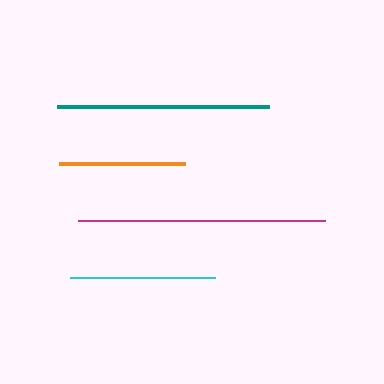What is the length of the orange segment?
The orange segment is approximately 127 pixels long.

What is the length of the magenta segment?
The magenta segment is approximately 247 pixels long.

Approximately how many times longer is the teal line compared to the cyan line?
The teal line is approximately 1.5 times the length of the cyan line.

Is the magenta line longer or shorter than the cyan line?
The magenta line is longer than the cyan line.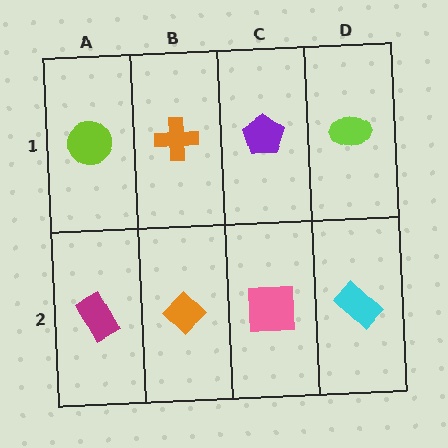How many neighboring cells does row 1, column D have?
2.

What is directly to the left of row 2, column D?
A pink square.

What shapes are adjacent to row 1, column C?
A pink square (row 2, column C), an orange cross (row 1, column B), a lime ellipse (row 1, column D).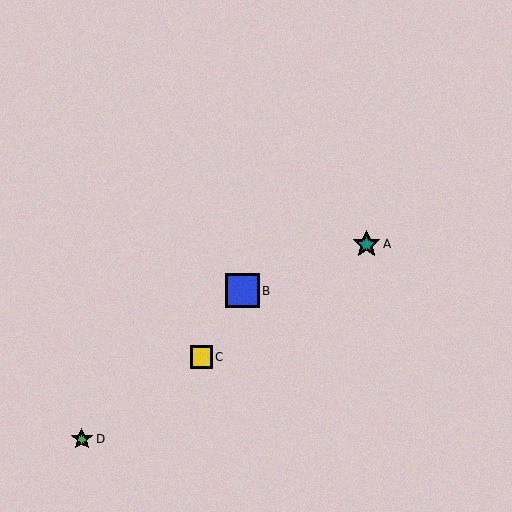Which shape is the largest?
The blue square (labeled B) is the largest.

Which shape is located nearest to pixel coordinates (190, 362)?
The yellow square (labeled C) at (201, 357) is nearest to that location.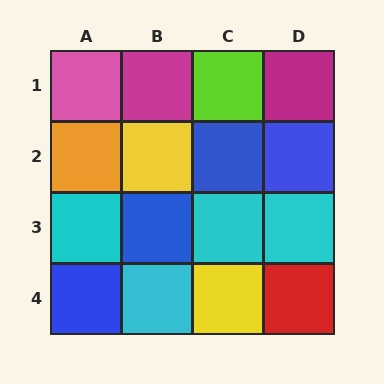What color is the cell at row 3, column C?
Cyan.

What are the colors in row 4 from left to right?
Blue, cyan, yellow, red.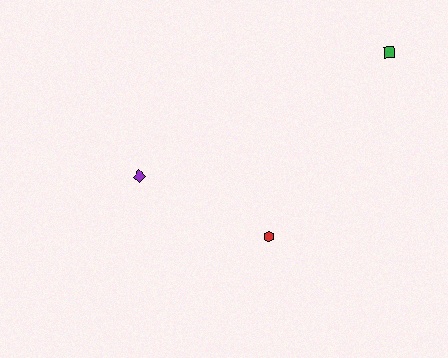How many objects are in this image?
There are 3 objects.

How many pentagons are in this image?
There are no pentagons.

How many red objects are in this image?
There is 1 red object.